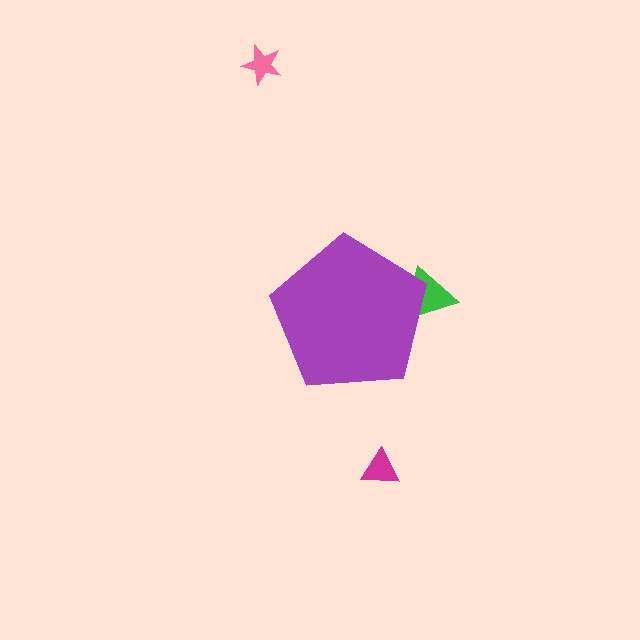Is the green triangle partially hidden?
Yes, the green triangle is partially hidden behind the purple pentagon.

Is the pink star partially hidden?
No, the pink star is fully visible.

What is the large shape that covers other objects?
A purple pentagon.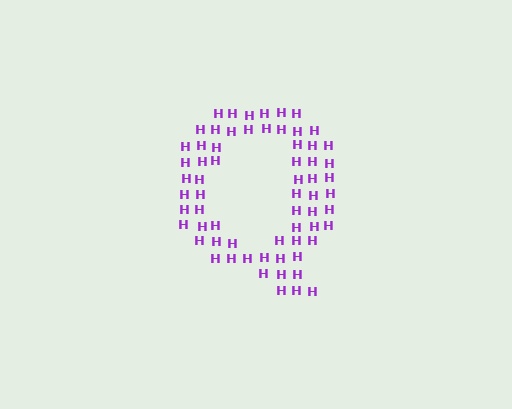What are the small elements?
The small elements are letter H's.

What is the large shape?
The large shape is the letter Q.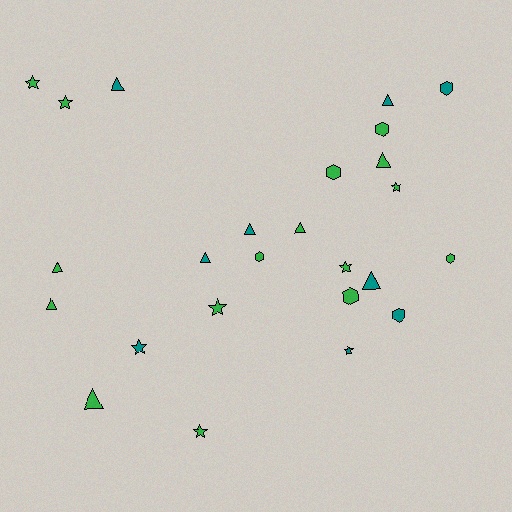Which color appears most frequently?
Green, with 16 objects.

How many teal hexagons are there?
There are 2 teal hexagons.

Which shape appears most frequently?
Triangle, with 10 objects.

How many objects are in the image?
There are 25 objects.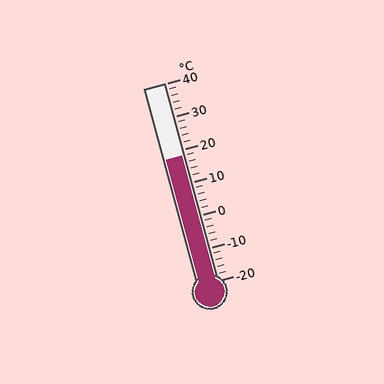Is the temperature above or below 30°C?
The temperature is below 30°C.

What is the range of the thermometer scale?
The thermometer scale ranges from -20°C to 40°C.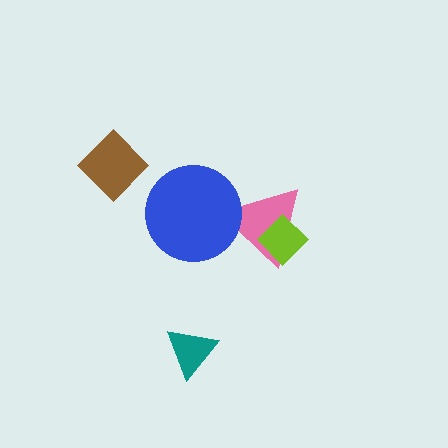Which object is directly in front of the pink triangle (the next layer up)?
The lime diamond is directly in front of the pink triangle.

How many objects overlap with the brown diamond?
0 objects overlap with the brown diamond.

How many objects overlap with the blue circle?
1 object overlaps with the blue circle.